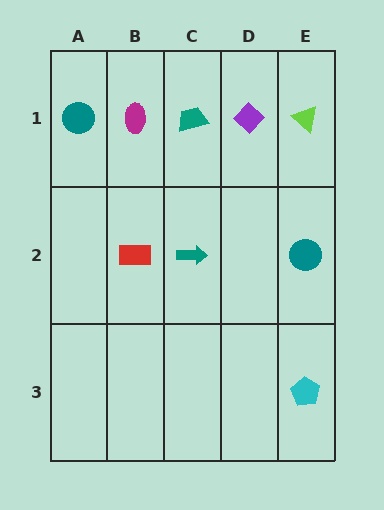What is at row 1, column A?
A teal circle.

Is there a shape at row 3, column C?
No, that cell is empty.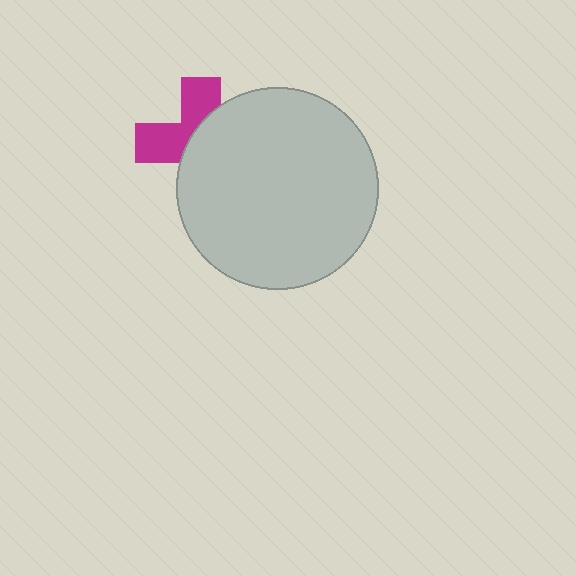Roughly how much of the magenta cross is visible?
A small part of it is visible (roughly 41%).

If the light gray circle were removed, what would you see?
You would see the complete magenta cross.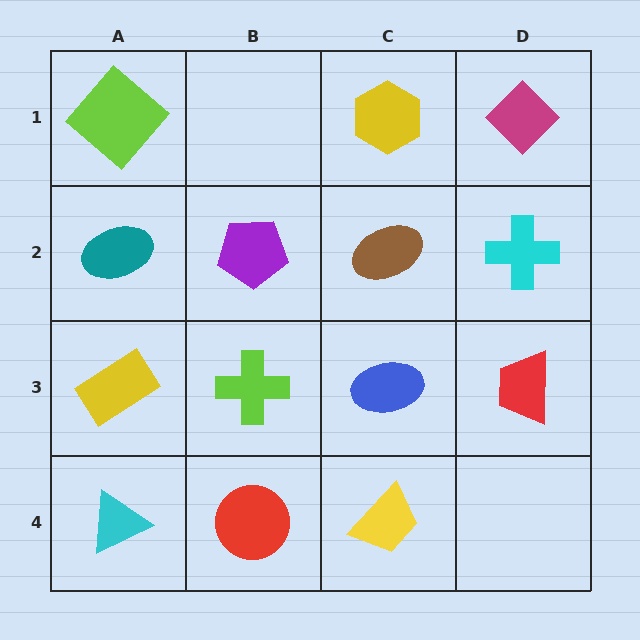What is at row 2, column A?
A teal ellipse.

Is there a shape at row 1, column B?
No, that cell is empty.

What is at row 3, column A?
A yellow rectangle.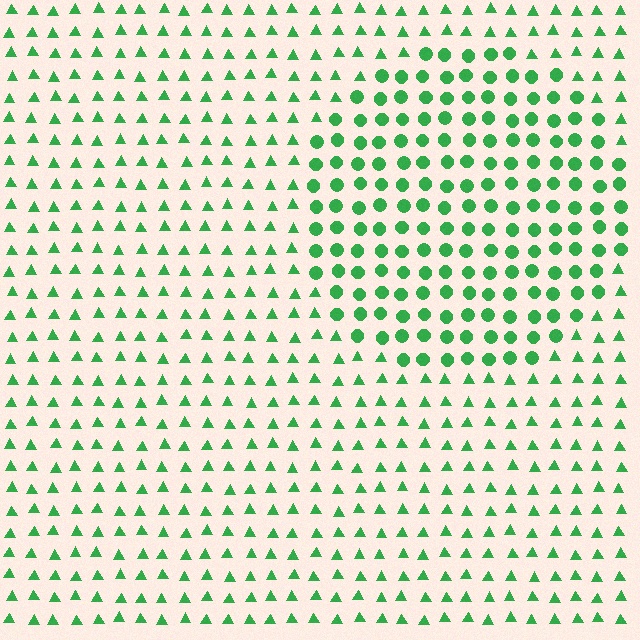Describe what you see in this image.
The image is filled with small green elements arranged in a uniform grid. A circle-shaped region contains circles, while the surrounding area contains triangles. The boundary is defined purely by the change in element shape.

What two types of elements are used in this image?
The image uses circles inside the circle region and triangles outside it.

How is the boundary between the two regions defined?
The boundary is defined by a change in element shape: circles inside vs. triangles outside. All elements share the same color and spacing.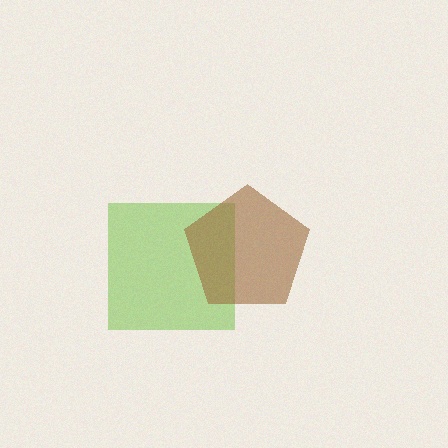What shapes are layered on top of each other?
The layered shapes are: a lime square, a brown pentagon.